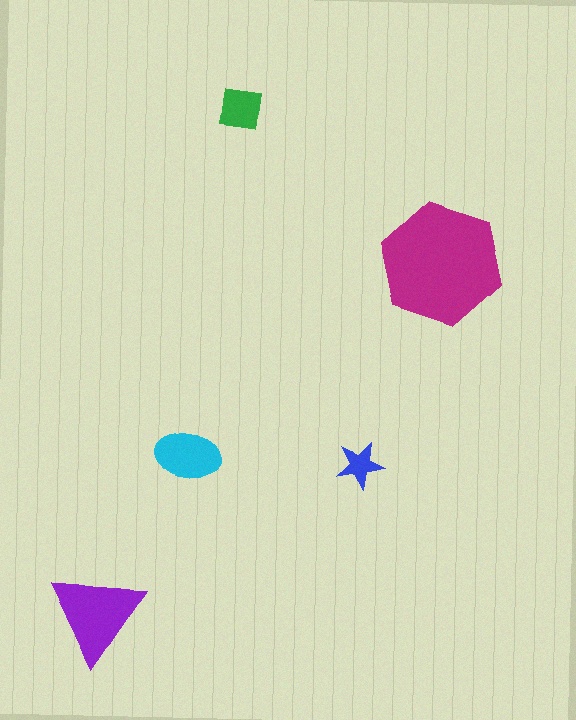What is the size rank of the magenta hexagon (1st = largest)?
1st.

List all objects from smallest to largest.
The blue star, the green square, the cyan ellipse, the purple triangle, the magenta hexagon.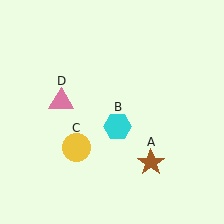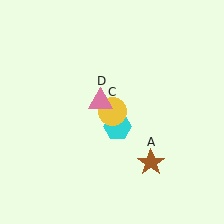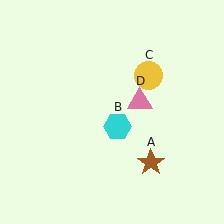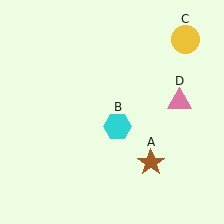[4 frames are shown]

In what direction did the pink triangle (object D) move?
The pink triangle (object D) moved right.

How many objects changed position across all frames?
2 objects changed position: yellow circle (object C), pink triangle (object D).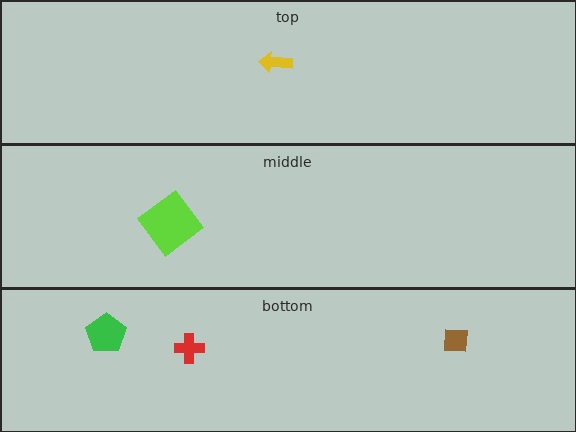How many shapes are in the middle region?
1.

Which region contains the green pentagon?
The bottom region.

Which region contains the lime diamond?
The middle region.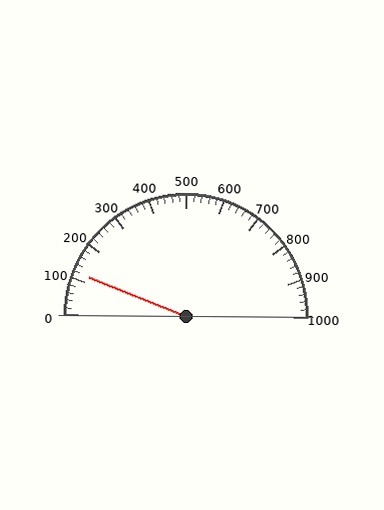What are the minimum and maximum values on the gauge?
The gauge ranges from 0 to 1000.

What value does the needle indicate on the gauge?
The needle indicates approximately 120.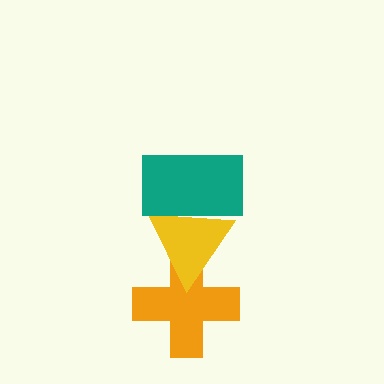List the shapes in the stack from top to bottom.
From top to bottom: the teal rectangle, the yellow triangle, the orange cross.